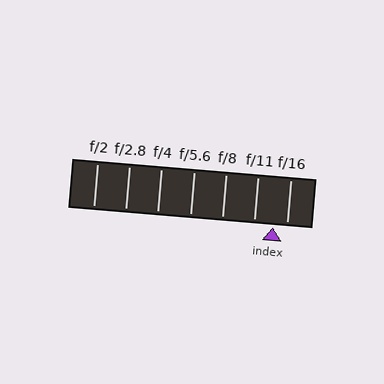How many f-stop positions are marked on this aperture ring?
There are 7 f-stop positions marked.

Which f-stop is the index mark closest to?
The index mark is closest to f/16.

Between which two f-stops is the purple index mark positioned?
The index mark is between f/11 and f/16.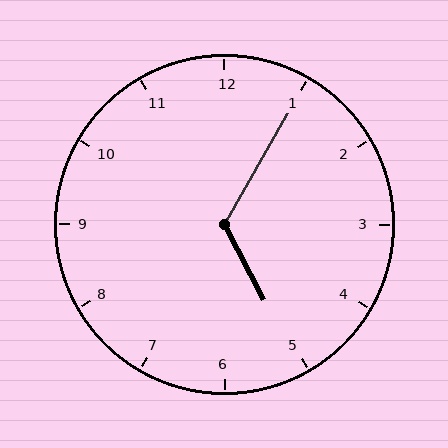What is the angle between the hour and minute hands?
Approximately 122 degrees.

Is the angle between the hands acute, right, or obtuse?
It is obtuse.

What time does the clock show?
5:05.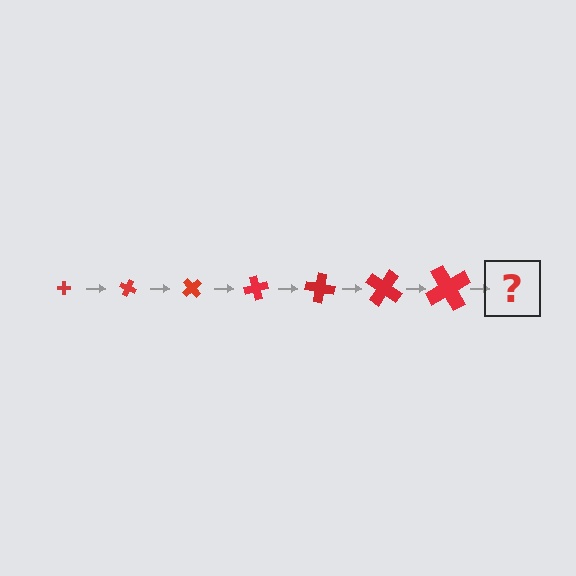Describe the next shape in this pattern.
It should be a cross, larger than the previous one and rotated 175 degrees from the start.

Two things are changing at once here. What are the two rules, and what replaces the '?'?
The two rules are that the cross grows larger each step and it rotates 25 degrees each step. The '?' should be a cross, larger than the previous one and rotated 175 degrees from the start.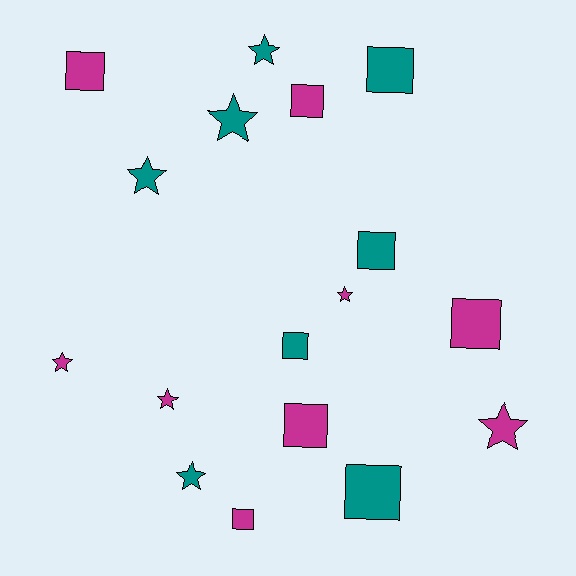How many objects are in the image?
There are 17 objects.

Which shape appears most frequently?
Square, with 9 objects.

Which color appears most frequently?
Magenta, with 9 objects.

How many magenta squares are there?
There are 5 magenta squares.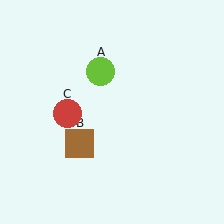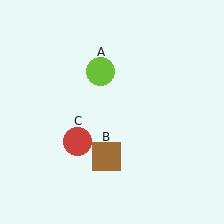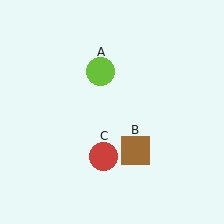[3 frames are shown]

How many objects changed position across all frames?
2 objects changed position: brown square (object B), red circle (object C).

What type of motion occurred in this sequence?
The brown square (object B), red circle (object C) rotated counterclockwise around the center of the scene.